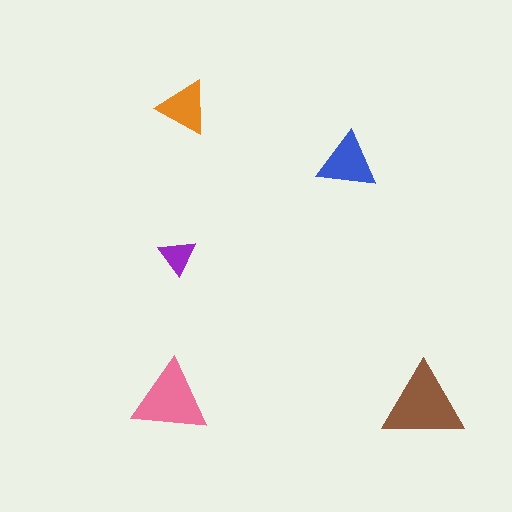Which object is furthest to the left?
The pink triangle is leftmost.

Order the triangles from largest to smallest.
the brown one, the pink one, the blue one, the orange one, the purple one.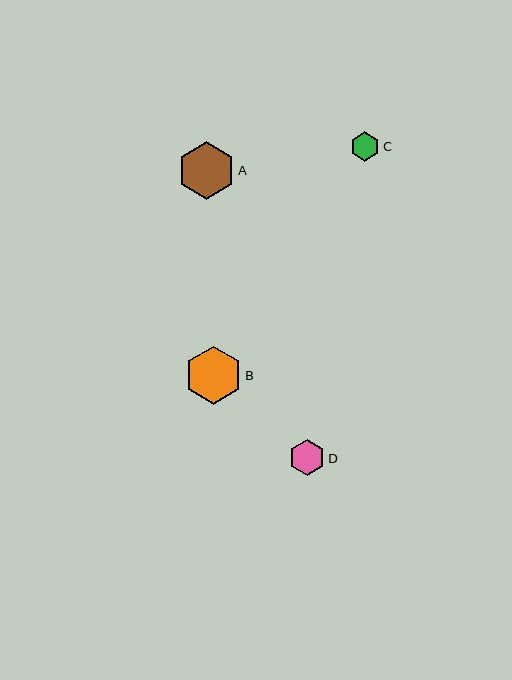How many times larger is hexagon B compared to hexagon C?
Hexagon B is approximately 2.0 times the size of hexagon C.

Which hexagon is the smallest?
Hexagon C is the smallest with a size of approximately 29 pixels.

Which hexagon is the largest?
Hexagon B is the largest with a size of approximately 58 pixels.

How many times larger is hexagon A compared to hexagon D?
Hexagon A is approximately 1.6 times the size of hexagon D.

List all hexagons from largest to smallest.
From largest to smallest: B, A, D, C.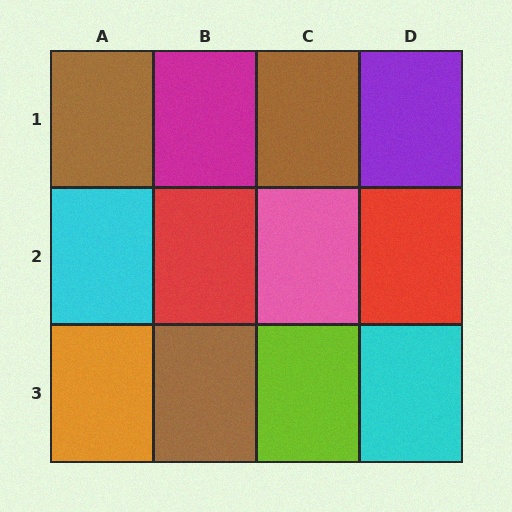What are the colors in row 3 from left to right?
Orange, brown, lime, cyan.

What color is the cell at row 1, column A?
Brown.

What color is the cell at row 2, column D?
Red.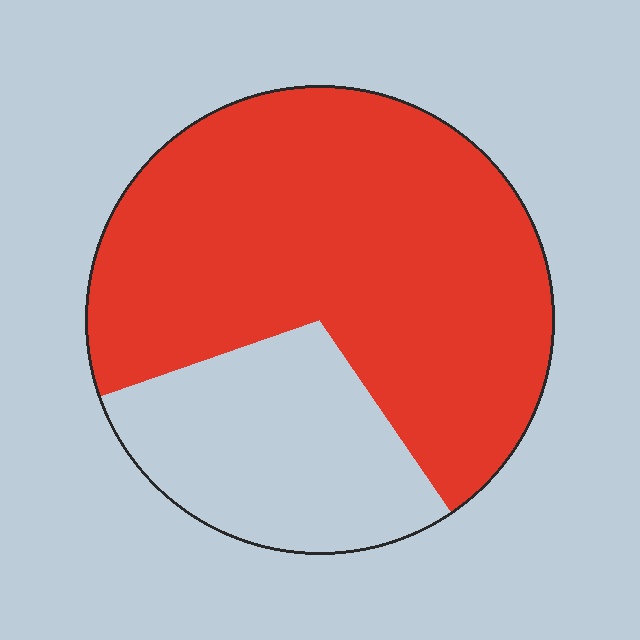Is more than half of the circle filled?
Yes.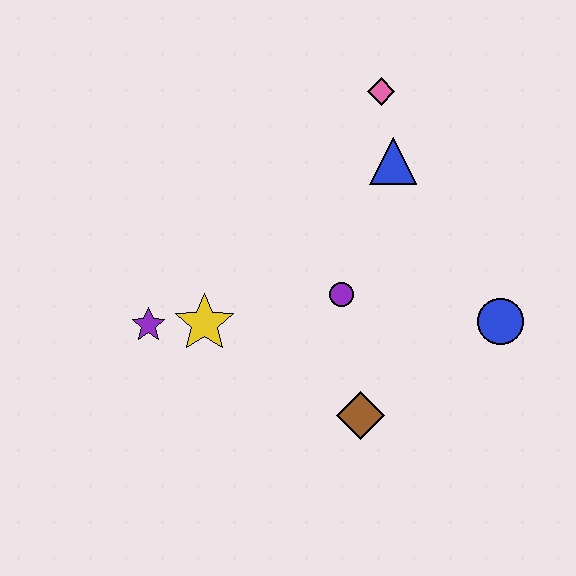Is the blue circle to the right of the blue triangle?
Yes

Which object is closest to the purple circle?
The brown diamond is closest to the purple circle.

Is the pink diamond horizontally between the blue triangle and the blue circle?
No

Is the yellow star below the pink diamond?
Yes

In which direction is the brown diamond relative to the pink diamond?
The brown diamond is below the pink diamond.